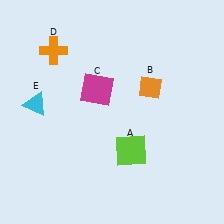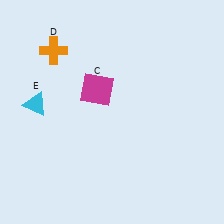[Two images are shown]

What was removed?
The lime square (A), the orange diamond (B) were removed in Image 2.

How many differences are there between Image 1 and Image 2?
There are 2 differences between the two images.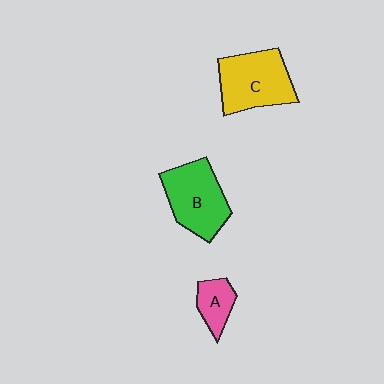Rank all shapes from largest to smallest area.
From largest to smallest: C (yellow), B (green), A (pink).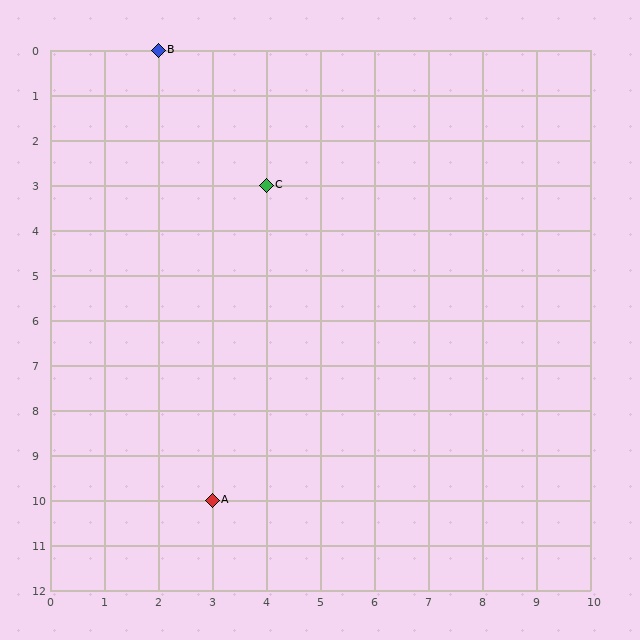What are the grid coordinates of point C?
Point C is at grid coordinates (4, 3).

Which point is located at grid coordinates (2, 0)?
Point B is at (2, 0).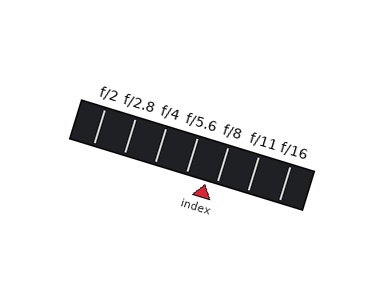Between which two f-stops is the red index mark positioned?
The index mark is between f/5.6 and f/8.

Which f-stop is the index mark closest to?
The index mark is closest to f/8.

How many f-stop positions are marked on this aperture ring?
There are 7 f-stop positions marked.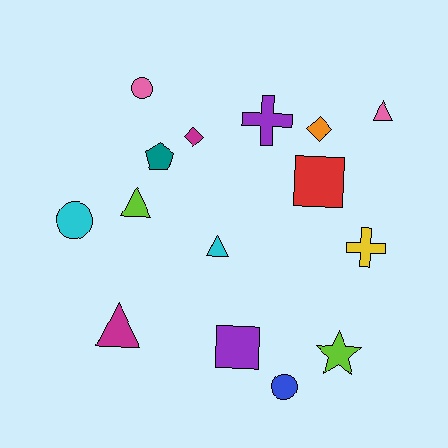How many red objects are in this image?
There is 1 red object.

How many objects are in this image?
There are 15 objects.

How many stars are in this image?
There is 1 star.